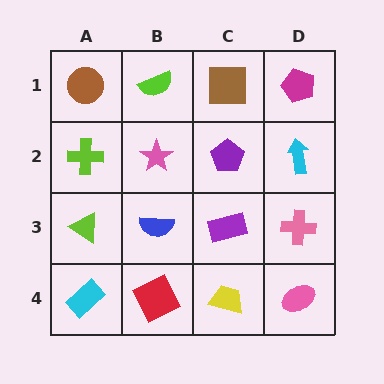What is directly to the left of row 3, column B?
A lime triangle.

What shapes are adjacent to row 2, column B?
A lime semicircle (row 1, column B), a blue semicircle (row 3, column B), a lime cross (row 2, column A), a purple pentagon (row 2, column C).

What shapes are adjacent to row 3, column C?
A purple pentagon (row 2, column C), a yellow trapezoid (row 4, column C), a blue semicircle (row 3, column B), a pink cross (row 3, column D).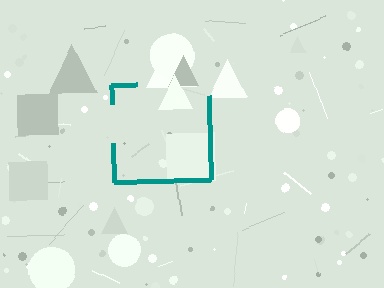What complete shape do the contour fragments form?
The contour fragments form a square.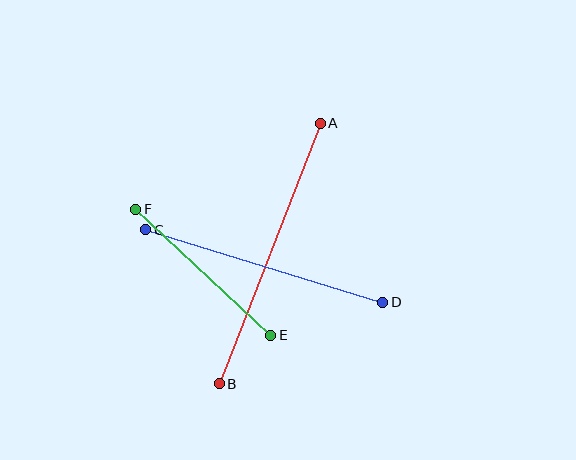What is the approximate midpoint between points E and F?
The midpoint is at approximately (203, 272) pixels.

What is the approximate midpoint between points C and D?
The midpoint is at approximately (264, 266) pixels.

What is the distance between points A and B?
The distance is approximately 280 pixels.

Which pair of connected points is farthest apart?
Points A and B are farthest apart.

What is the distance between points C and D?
The distance is approximately 248 pixels.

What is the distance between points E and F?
The distance is approximately 185 pixels.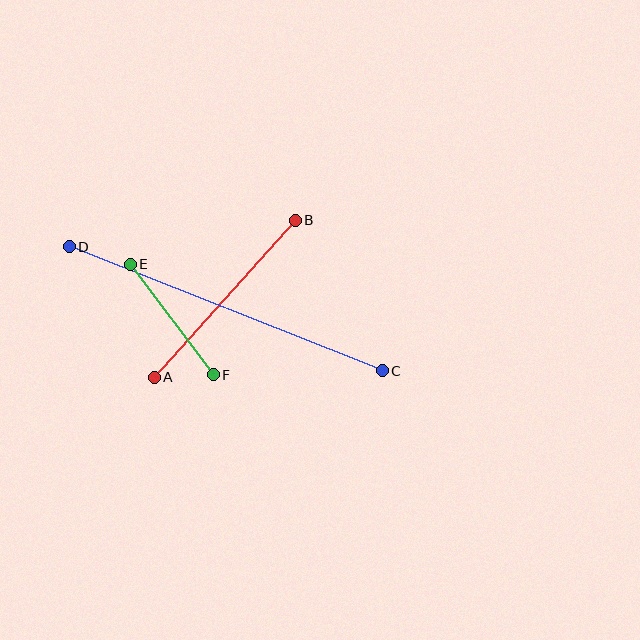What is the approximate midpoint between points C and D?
The midpoint is at approximately (226, 309) pixels.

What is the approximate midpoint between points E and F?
The midpoint is at approximately (172, 320) pixels.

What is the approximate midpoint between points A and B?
The midpoint is at approximately (225, 299) pixels.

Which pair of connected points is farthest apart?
Points C and D are farthest apart.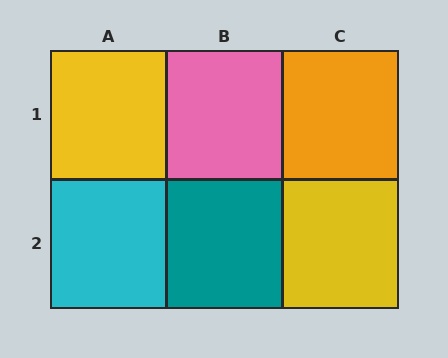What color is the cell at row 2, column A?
Cyan.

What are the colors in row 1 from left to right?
Yellow, pink, orange.